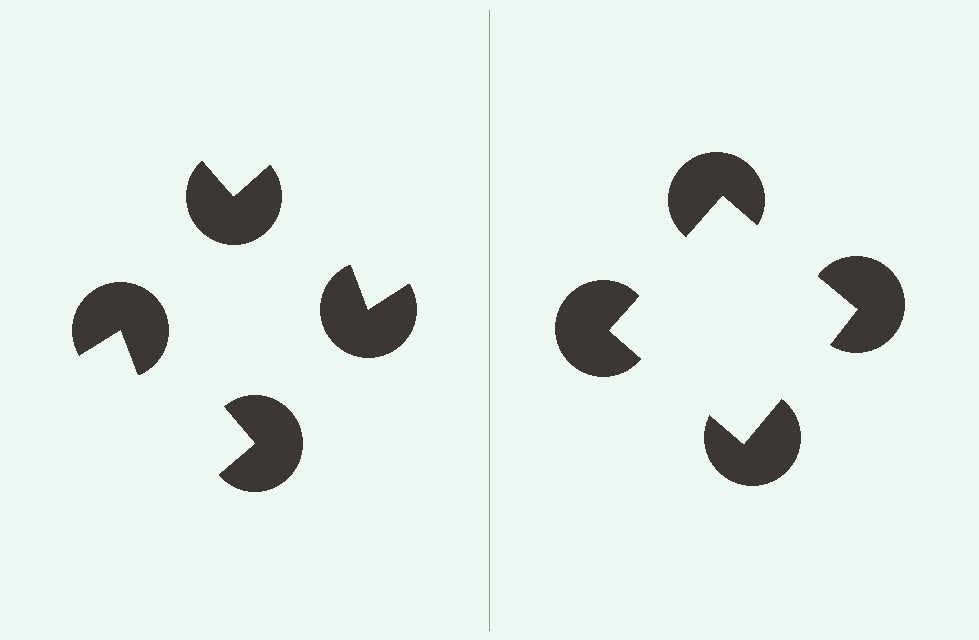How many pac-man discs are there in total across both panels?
8 — 4 on each side.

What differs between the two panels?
The pac-man discs are positioned identically on both sides; only the wedge orientations differ. On the right they align to a square; on the left they are misaligned.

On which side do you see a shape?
An illusory square appears on the right side. On the left side the wedge cuts are rotated, so no coherent shape forms.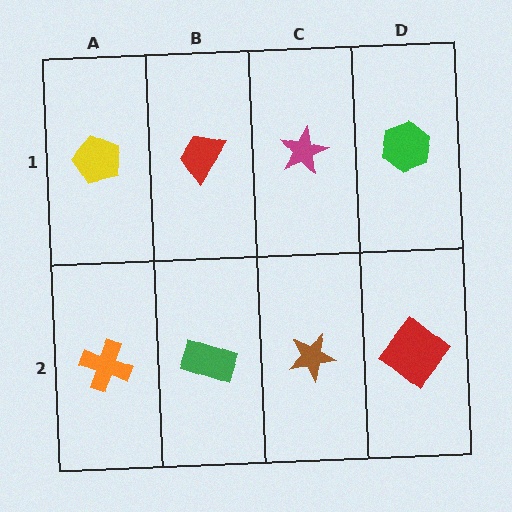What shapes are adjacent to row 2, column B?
A red trapezoid (row 1, column B), an orange cross (row 2, column A), a brown star (row 2, column C).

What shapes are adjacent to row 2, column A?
A yellow pentagon (row 1, column A), a green rectangle (row 2, column B).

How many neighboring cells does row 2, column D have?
2.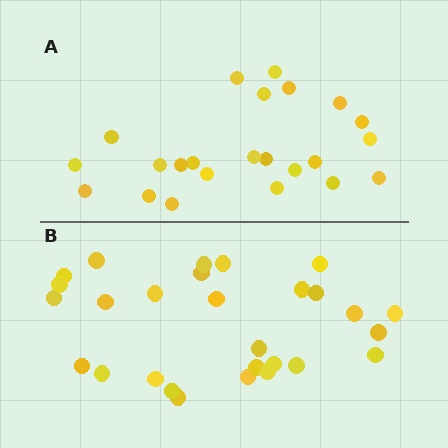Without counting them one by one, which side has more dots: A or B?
Region B (the bottom region) has more dots.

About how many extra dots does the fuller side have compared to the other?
Region B has about 5 more dots than region A.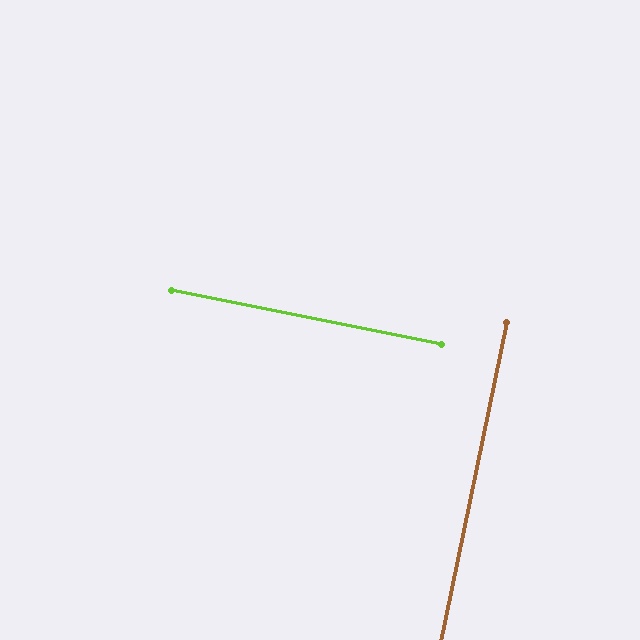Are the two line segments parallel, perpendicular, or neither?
Perpendicular — they meet at approximately 90°.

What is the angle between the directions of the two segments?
Approximately 90 degrees.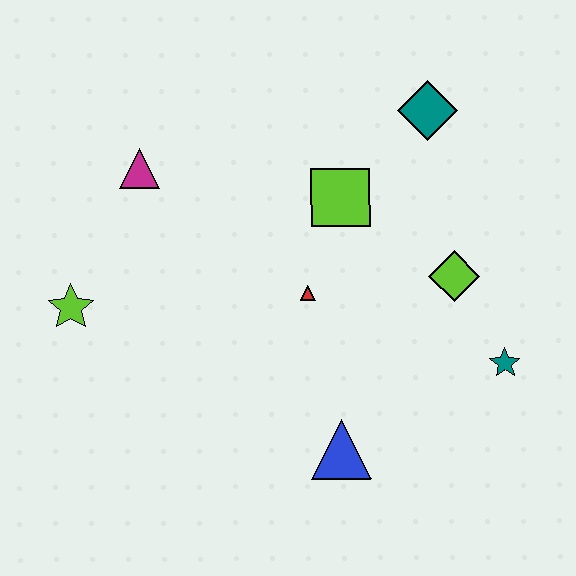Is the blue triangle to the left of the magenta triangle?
No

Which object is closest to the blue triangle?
The red triangle is closest to the blue triangle.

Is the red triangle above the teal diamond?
No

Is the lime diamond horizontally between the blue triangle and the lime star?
No